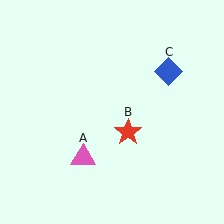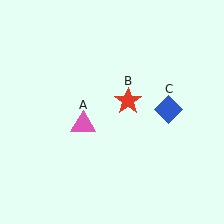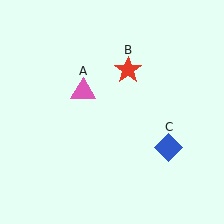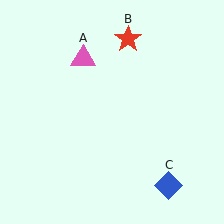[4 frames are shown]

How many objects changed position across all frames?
3 objects changed position: pink triangle (object A), red star (object B), blue diamond (object C).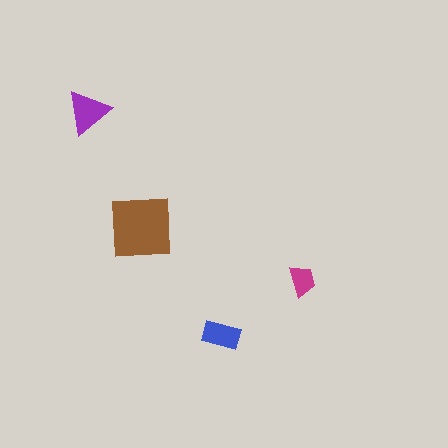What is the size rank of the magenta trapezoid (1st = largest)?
4th.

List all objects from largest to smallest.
The brown square, the purple triangle, the blue rectangle, the magenta trapezoid.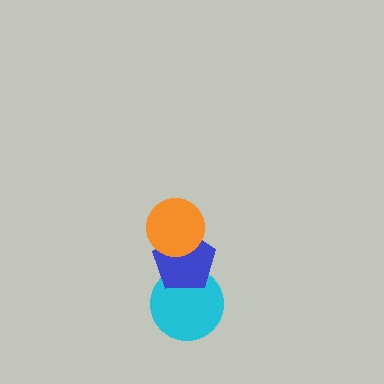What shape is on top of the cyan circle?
The blue pentagon is on top of the cyan circle.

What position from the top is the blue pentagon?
The blue pentagon is 2nd from the top.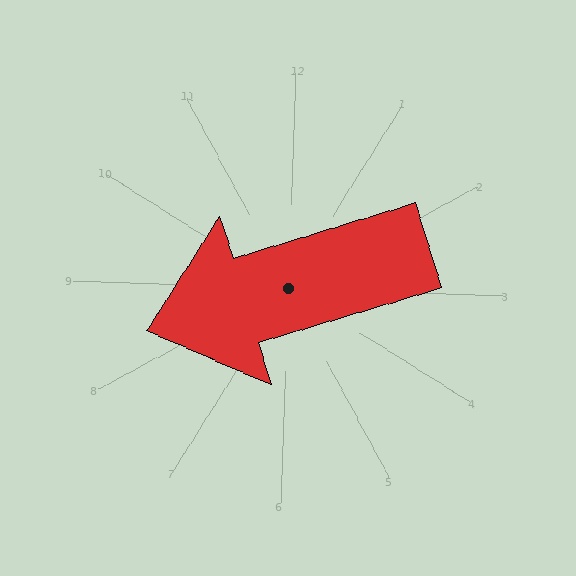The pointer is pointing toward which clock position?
Roughly 8 o'clock.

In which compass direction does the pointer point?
West.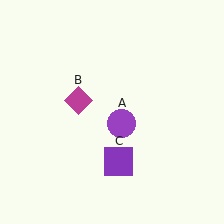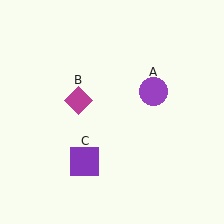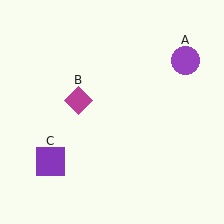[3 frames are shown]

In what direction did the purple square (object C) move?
The purple square (object C) moved left.